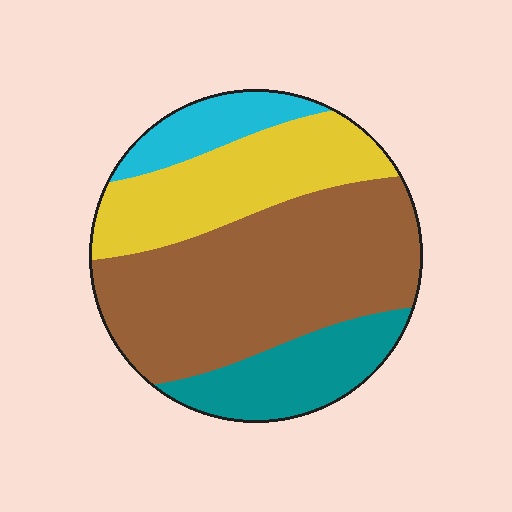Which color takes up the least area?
Cyan, at roughly 10%.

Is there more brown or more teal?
Brown.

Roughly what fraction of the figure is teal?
Teal takes up less than a quarter of the figure.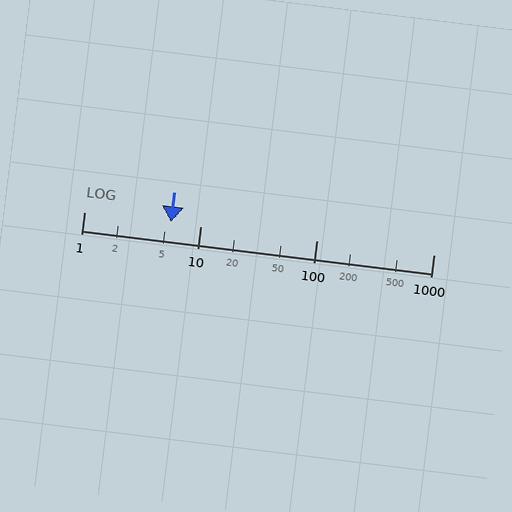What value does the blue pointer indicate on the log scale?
The pointer indicates approximately 5.6.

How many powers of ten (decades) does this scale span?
The scale spans 3 decades, from 1 to 1000.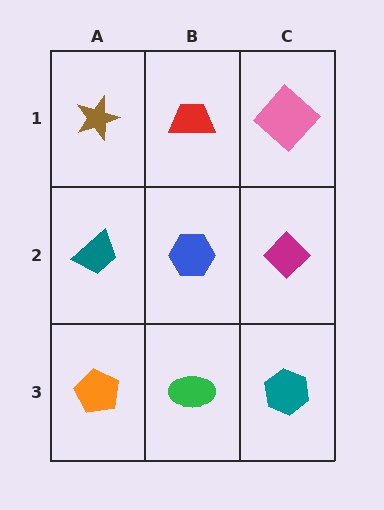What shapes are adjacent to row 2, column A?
A brown star (row 1, column A), an orange pentagon (row 3, column A), a blue hexagon (row 2, column B).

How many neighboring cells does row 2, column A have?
3.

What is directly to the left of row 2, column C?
A blue hexagon.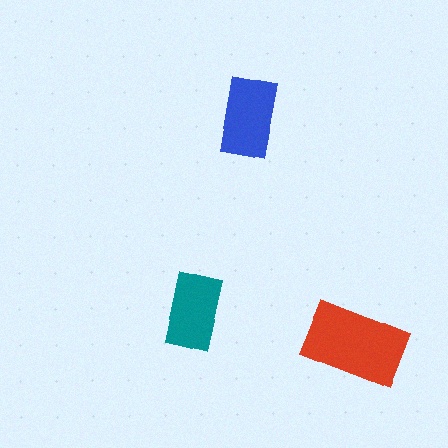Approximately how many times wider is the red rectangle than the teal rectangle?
About 1.5 times wider.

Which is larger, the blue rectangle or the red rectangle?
The red one.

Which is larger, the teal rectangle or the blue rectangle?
The blue one.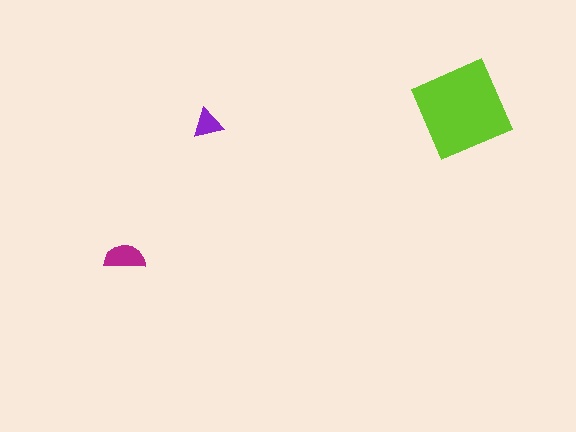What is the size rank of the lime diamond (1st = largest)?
1st.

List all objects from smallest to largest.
The purple triangle, the magenta semicircle, the lime diamond.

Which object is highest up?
The lime diamond is topmost.